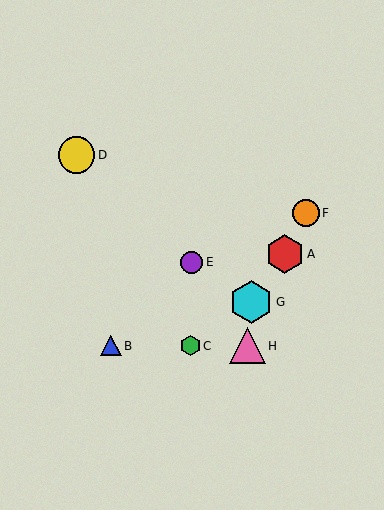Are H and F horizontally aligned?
No, H is at y≈346 and F is at y≈213.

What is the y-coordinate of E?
Object E is at y≈262.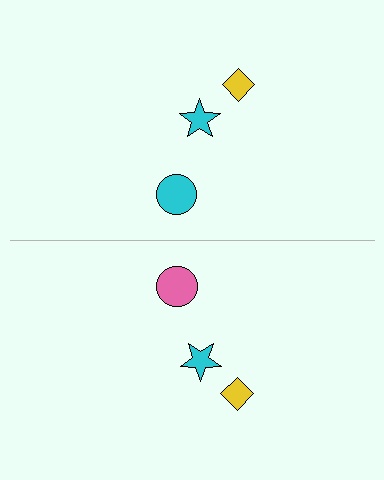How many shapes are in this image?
There are 6 shapes in this image.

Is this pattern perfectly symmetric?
No, the pattern is not perfectly symmetric. The pink circle on the bottom side breaks the symmetry — its mirror counterpart is cyan.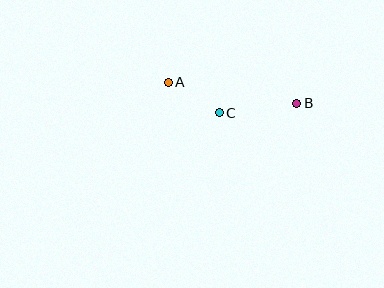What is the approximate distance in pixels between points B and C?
The distance between B and C is approximately 78 pixels.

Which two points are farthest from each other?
Points A and B are farthest from each other.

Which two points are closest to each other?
Points A and C are closest to each other.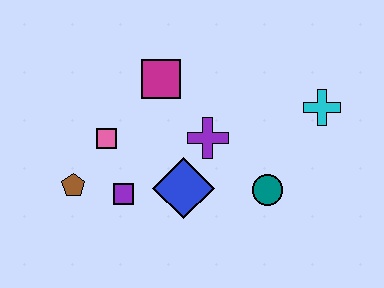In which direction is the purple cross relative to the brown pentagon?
The purple cross is to the right of the brown pentagon.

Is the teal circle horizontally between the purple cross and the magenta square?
No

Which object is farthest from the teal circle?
The brown pentagon is farthest from the teal circle.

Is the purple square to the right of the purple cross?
No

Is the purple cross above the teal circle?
Yes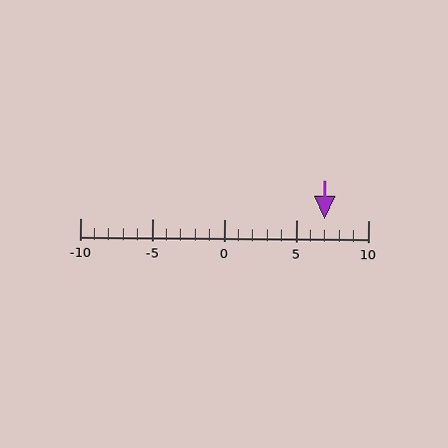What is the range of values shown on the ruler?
The ruler shows values from -10 to 10.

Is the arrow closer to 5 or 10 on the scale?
The arrow is closer to 5.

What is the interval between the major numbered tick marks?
The major tick marks are spaced 5 units apart.